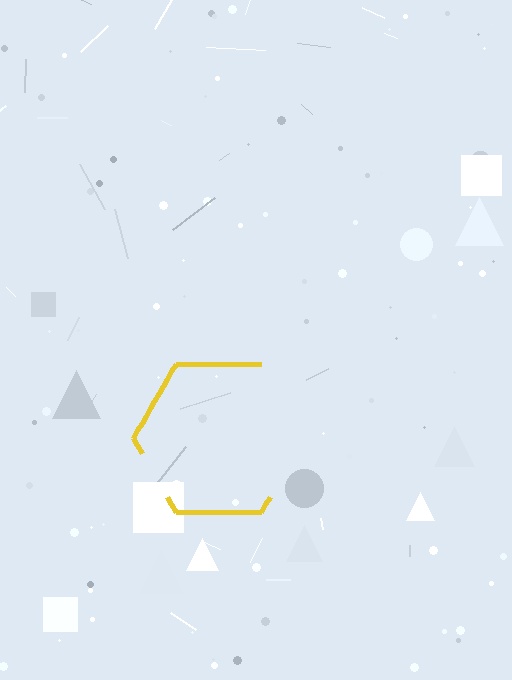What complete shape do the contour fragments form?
The contour fragments form a hexagon.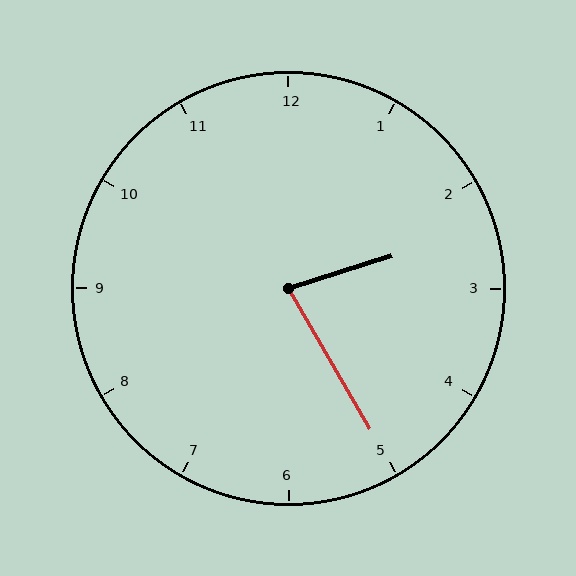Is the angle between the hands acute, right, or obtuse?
It is acute.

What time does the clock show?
2:25.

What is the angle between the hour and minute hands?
Approximately 78 degrees.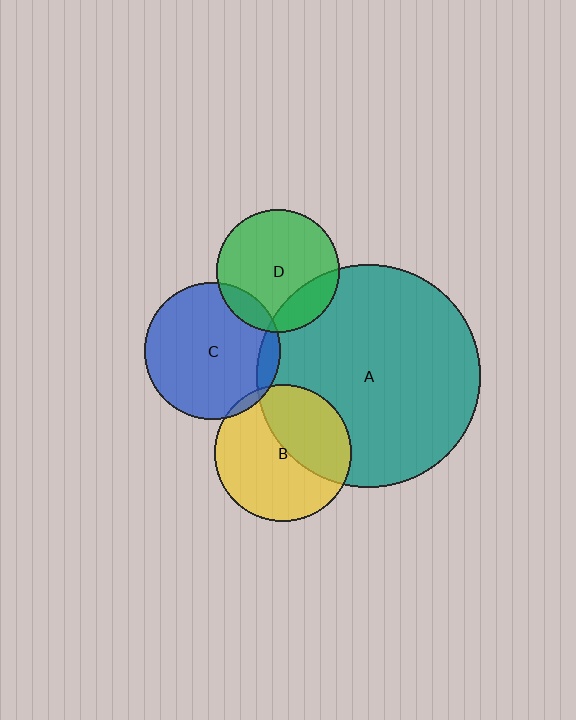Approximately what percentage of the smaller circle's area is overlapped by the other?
Approximately 40%.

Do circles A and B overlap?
Yes.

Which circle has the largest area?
Circle A (teal).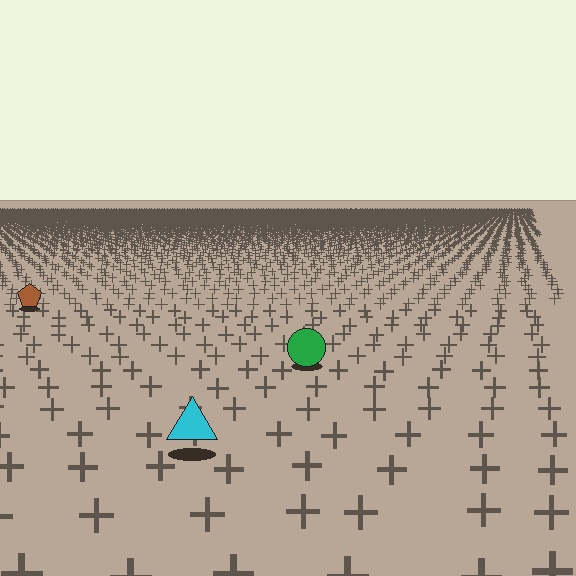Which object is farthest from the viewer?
The brown pentagon is farthest from the viewer. It appears smaller and the ground texture around it is denser.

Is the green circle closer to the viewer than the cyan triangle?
No. The cyan triangle is closer — you can tell from the texture gradient: the ground texture is coarser near it.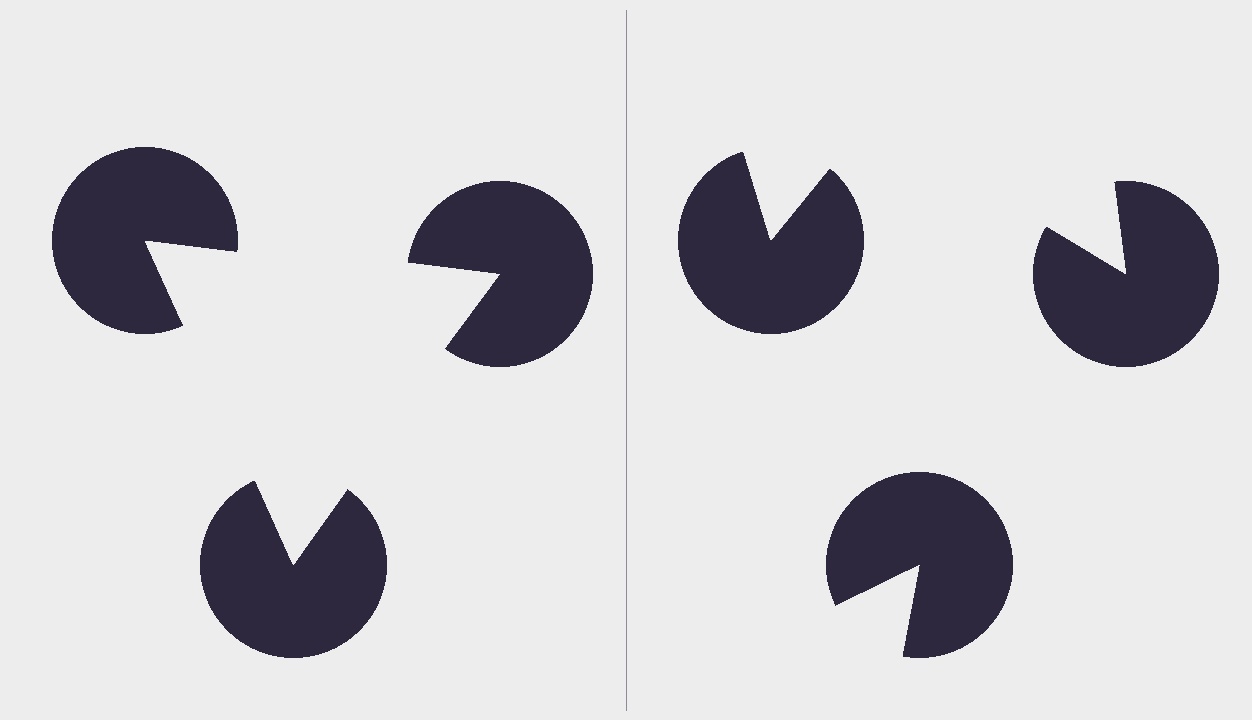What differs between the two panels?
The pac-man discs are positioned identically on both sides; only the wedge orientations differ. On the left they align to a triangle; on the right they are misaligned.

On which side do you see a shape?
An illusory triangle appears on the left side. On the right side the wedge cuts are rotated, so no coherent shape forms.